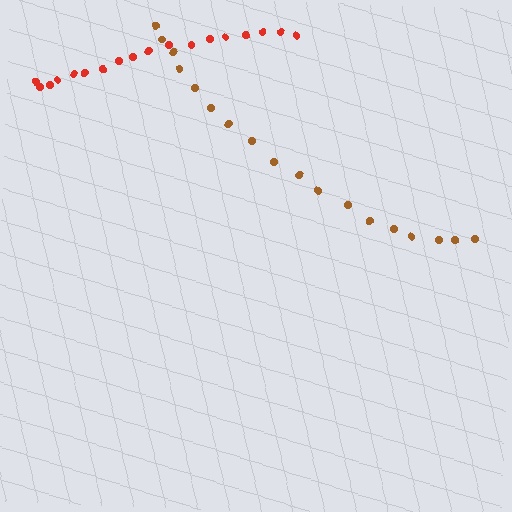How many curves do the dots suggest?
There are 2 distinct paths.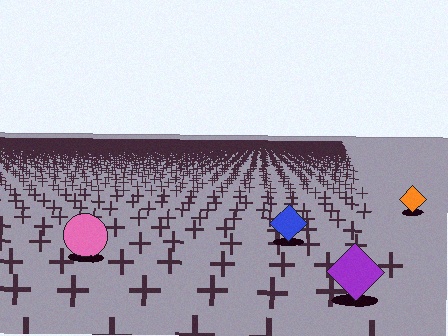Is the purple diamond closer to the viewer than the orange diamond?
Yes. The purple diamond is closer — you can tell from the texture gradient: the ground texture is coarser near it.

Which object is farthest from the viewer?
The orange diamond is farthest from the viewer. It appears smaller and the ground texture around it is denser.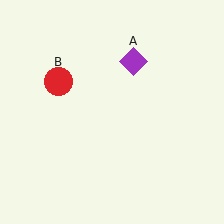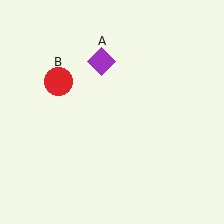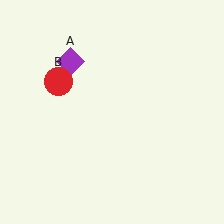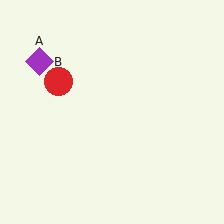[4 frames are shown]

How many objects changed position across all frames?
1 object changed position: purple diamond (object A).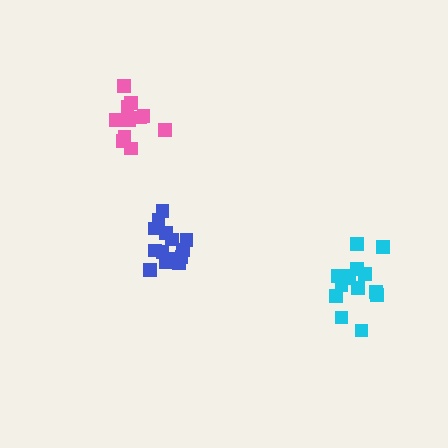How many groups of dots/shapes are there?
There are 3 groups.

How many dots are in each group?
Group 1: 12 dots, Group 2: 15 dots, Group 3: 14 dots (41 total).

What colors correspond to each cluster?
The clusters are colored: pink, cyan, blue.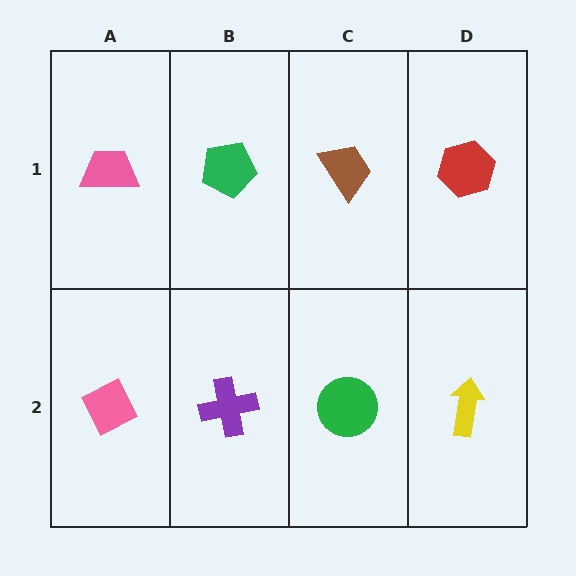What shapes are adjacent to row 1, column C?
A green circle (row 2, column C), a green pentagon (row 1, column B), a red hexagon (row 1, column D).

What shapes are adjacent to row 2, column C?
A brown trapezoid (row 1, column C), a purple cross (row 2, column B), a yellow arrow (row 2, column D).